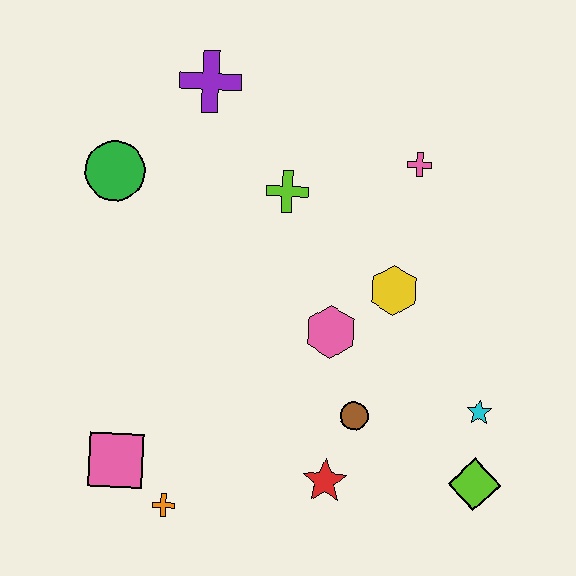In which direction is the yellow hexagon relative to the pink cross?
The yellow hexagon is below the pink cross.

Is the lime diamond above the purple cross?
No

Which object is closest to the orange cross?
The pink square is closest to the orange cross.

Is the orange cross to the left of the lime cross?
Yes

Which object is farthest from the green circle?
The lime diamond is farthest from the green circle.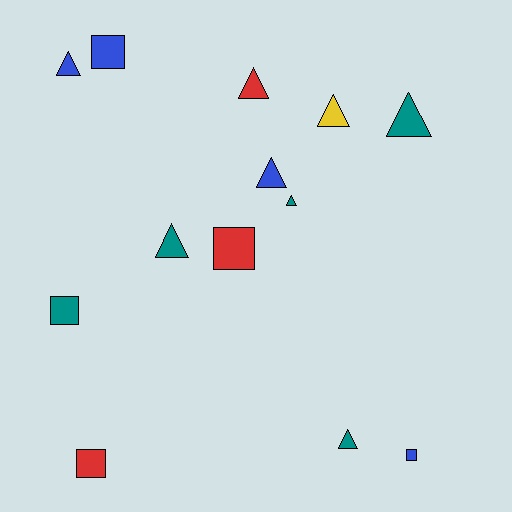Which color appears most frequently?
Teal, with 5 objects.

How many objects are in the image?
There are 13 objects.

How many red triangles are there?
There is 1 red triangle.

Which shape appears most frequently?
Triangle, with 8 objects.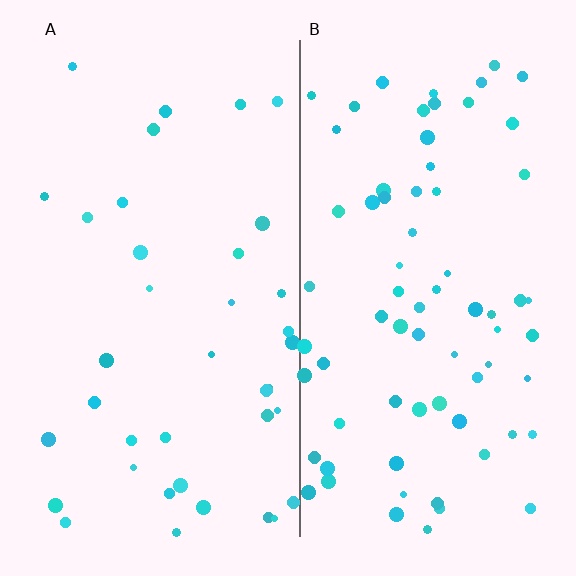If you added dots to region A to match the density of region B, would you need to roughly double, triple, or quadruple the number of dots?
Approximately double.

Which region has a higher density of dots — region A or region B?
B (the right).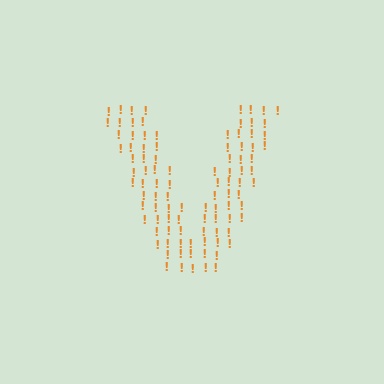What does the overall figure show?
The overall figure shows the letter V.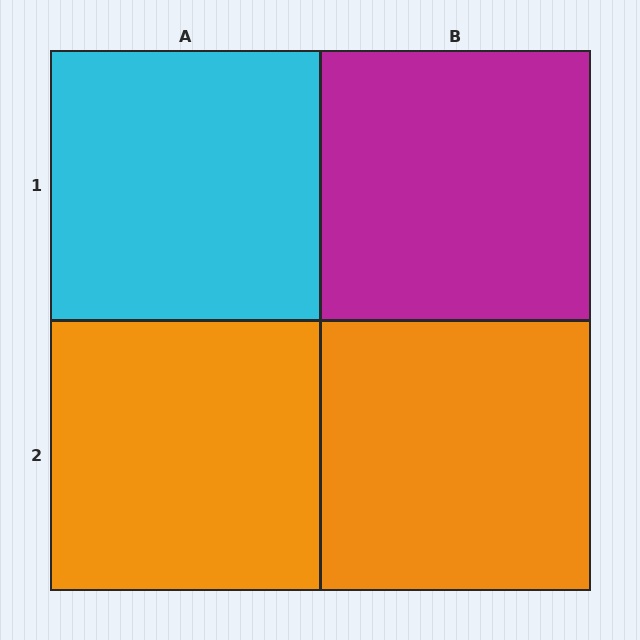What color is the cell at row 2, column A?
Orange.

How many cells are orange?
2 cells are orange.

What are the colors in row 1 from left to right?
Cyan, magenta.